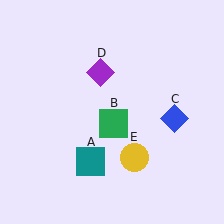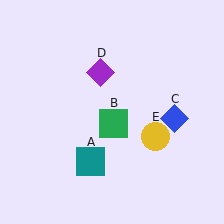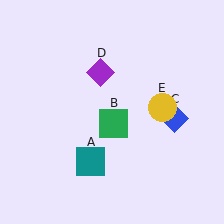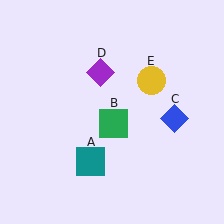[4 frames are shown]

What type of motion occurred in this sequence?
The yellow circle (object E) rotated counterclockwise around the center of the scene.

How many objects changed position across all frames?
1 object changed position: yellow circle (object E).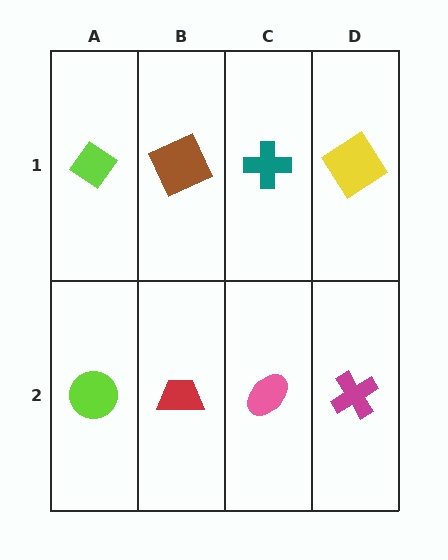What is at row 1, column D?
A yellow diamond.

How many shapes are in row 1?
4 shapes.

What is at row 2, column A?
A lime circle.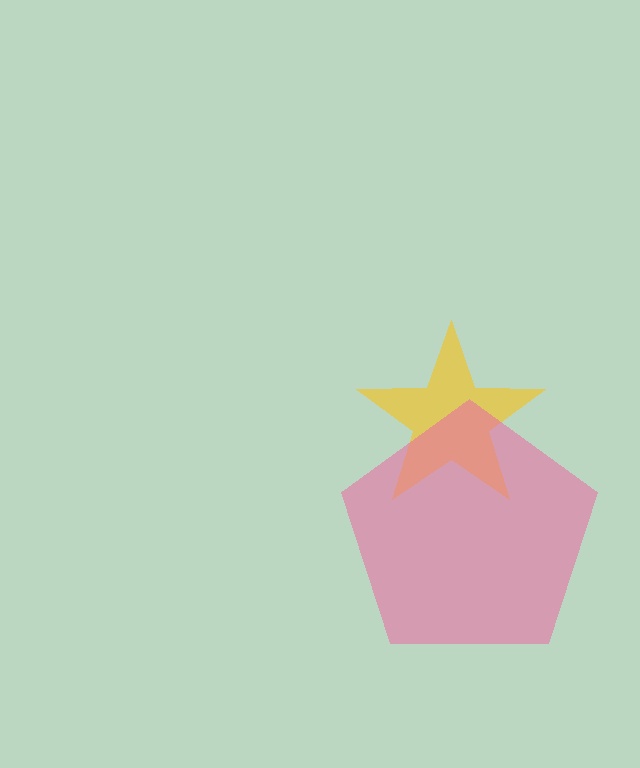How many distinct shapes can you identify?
There are 2 distinct shapes: a yellow star, a pink pentagon.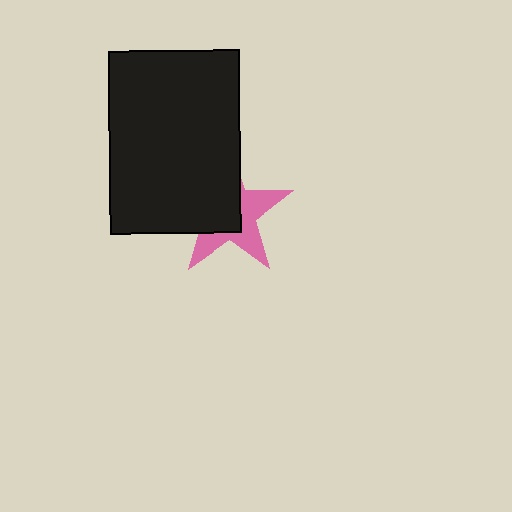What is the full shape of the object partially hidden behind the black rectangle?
The partially hidden object is a pink star.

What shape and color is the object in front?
The object in front is a black rectangle.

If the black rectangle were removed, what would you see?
You would see the complete pink star.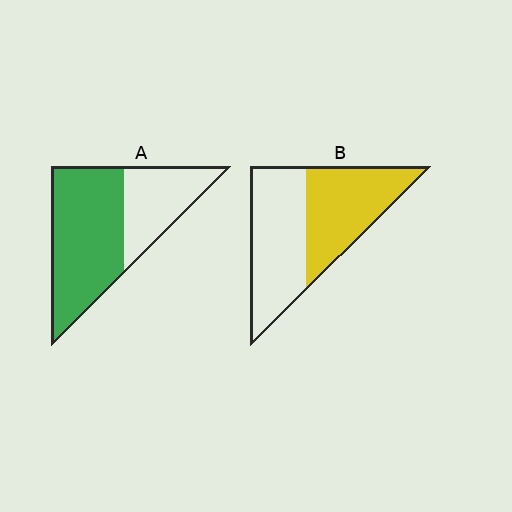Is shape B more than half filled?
Roughly half.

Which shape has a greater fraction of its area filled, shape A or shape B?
Shape A.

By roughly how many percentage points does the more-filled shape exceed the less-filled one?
By roughly 15 percentage points (A over B).